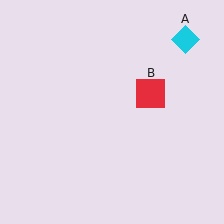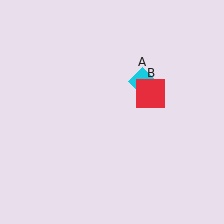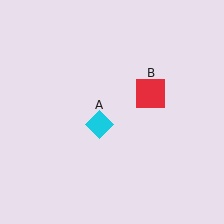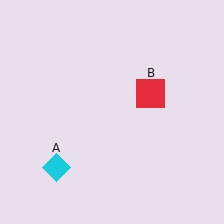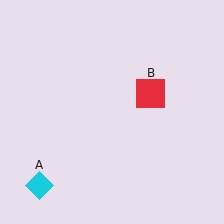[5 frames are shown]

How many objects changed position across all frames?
1 object changed position: cyan diamond (object A).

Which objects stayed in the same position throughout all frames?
Red square (object B) remained stationary.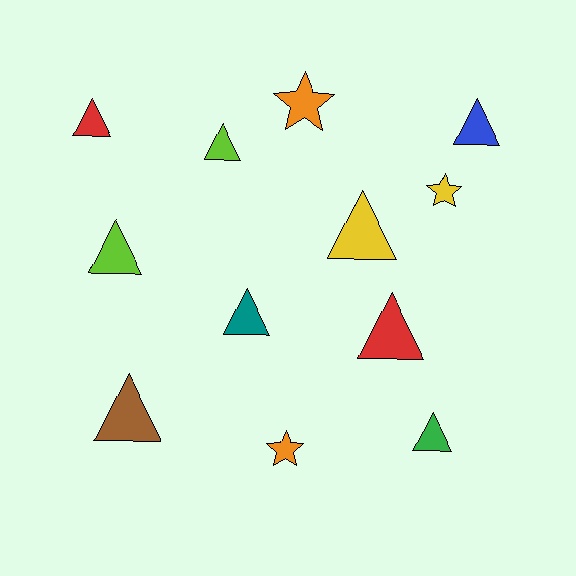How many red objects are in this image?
There are 2 red objects.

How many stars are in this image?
There are 3 stars.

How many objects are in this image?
There are 12 objects.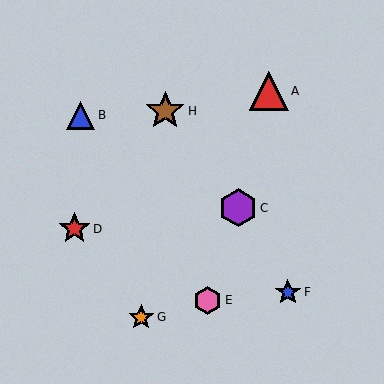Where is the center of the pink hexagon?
The center of the pink hexagon is at (208, 300).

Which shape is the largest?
The brown star (labeled H) is the largest.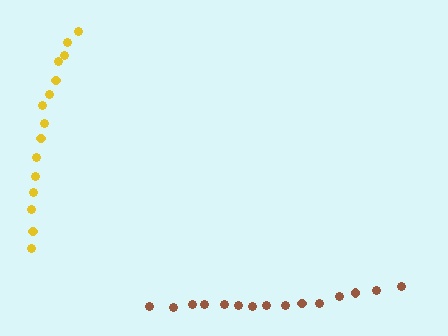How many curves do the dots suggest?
There are 2 distinct paths.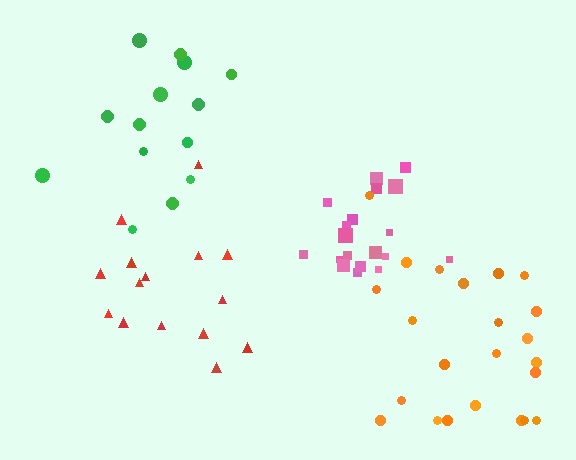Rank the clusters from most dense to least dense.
pink, red, orange, green.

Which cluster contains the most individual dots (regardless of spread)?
Orange (23).